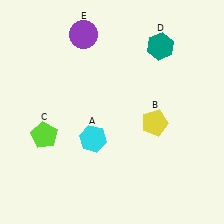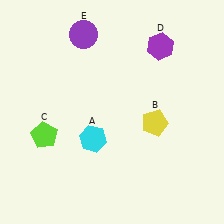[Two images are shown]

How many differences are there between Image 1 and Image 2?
There is 1 difference between the two images.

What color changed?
The hexagon (D) changed from teal in Image 1 to purple in Image 2.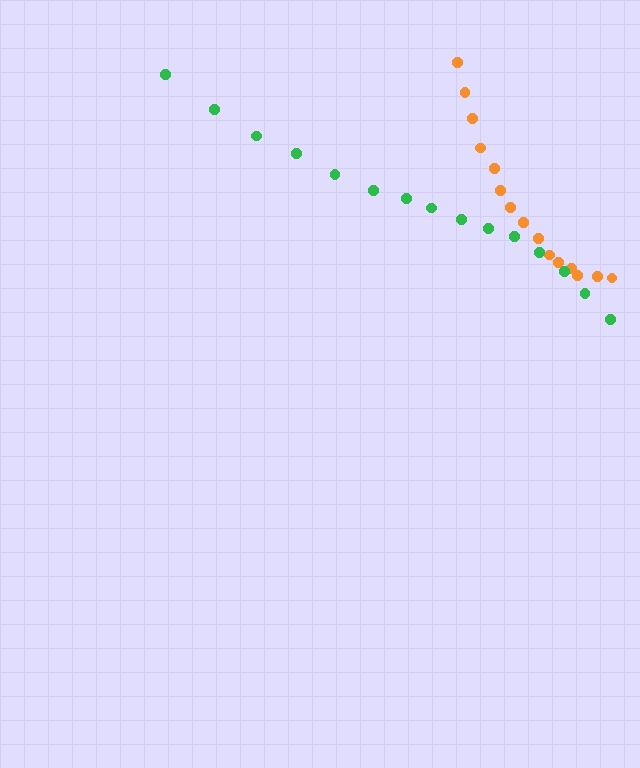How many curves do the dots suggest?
There are 2 distinct paths.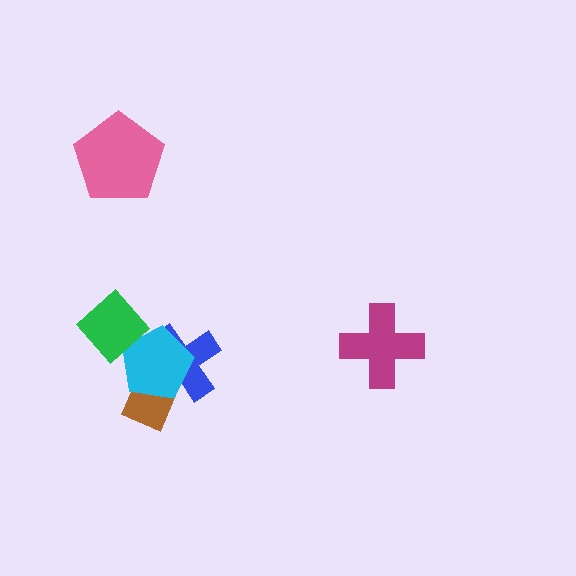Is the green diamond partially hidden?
No, no other shape covers it.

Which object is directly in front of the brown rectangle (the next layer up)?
The blue cross is directly in front of the brown rectangle.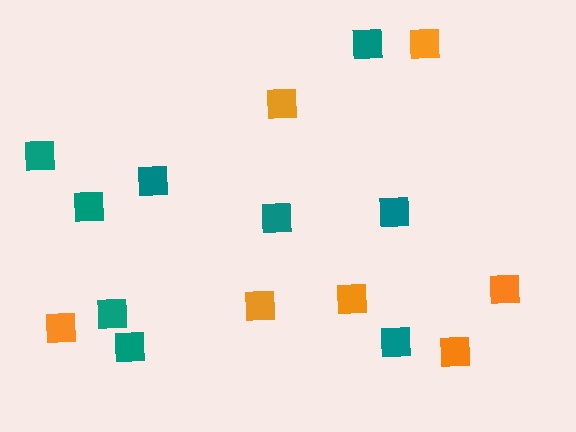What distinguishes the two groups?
There are 2 groups: one group of orange squares (7) and one group of teal squares (9).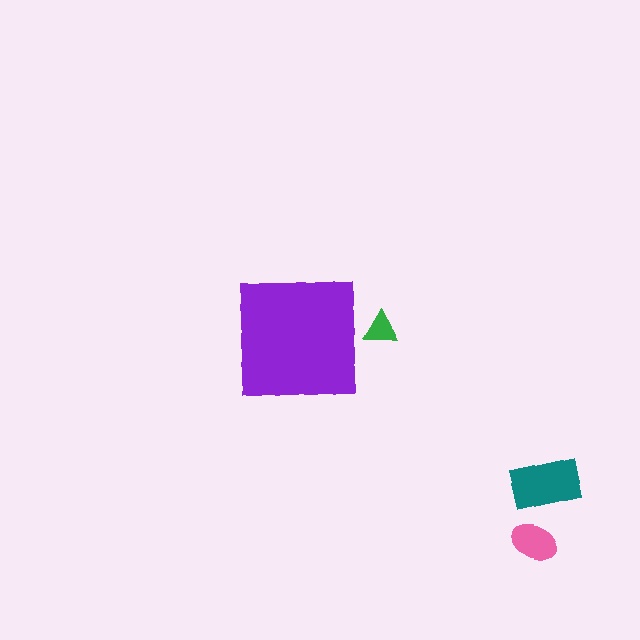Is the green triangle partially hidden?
Yes, the green triangle is partially hidden behind the purple square.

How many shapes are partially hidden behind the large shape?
1 shape is partially hidden.